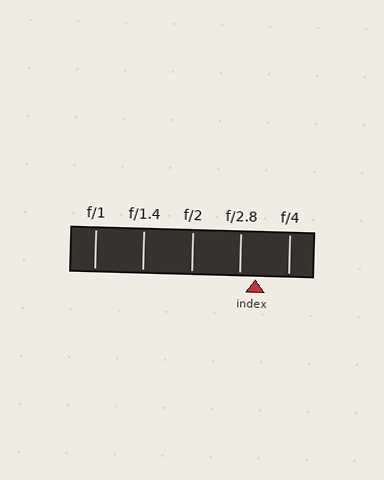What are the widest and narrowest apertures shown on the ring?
The widest aperture shown is f/1 and the narrowest is f/4.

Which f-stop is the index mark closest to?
The index mark is closest to f/2.8.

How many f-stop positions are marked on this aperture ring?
There are 5 f-stop positions marked.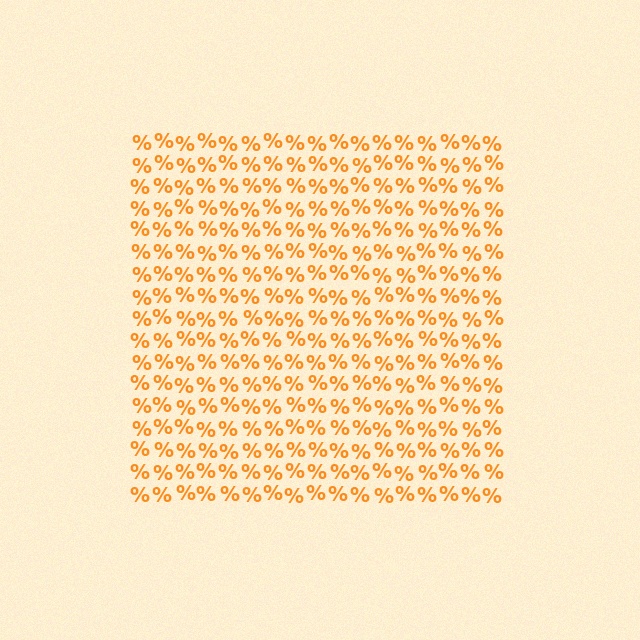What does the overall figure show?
The overall figure shows a square.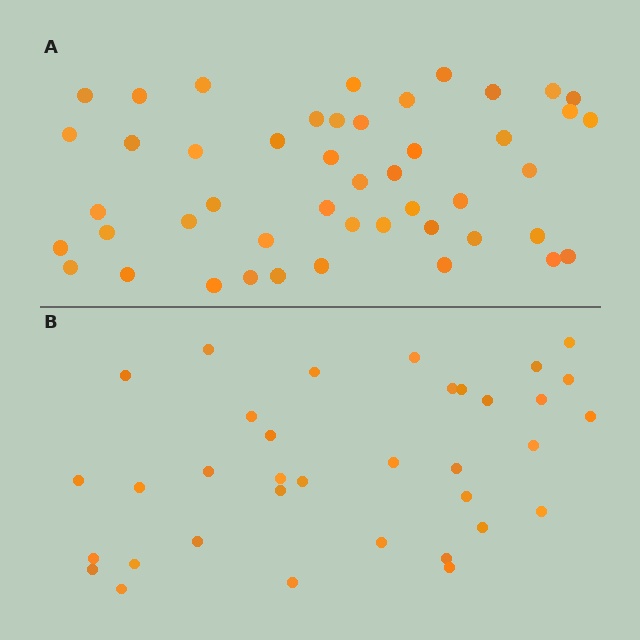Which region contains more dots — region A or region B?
Region A (the top region) has more dots.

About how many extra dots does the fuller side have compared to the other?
Region A has roughly 12 or so more dots than region B.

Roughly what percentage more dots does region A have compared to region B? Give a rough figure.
About 35% more.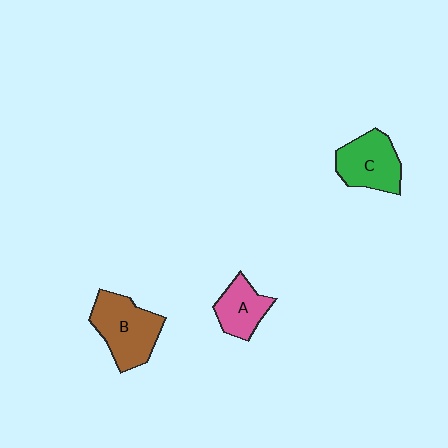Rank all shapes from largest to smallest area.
From largest to smallest: B (brown), C (green), A (pink).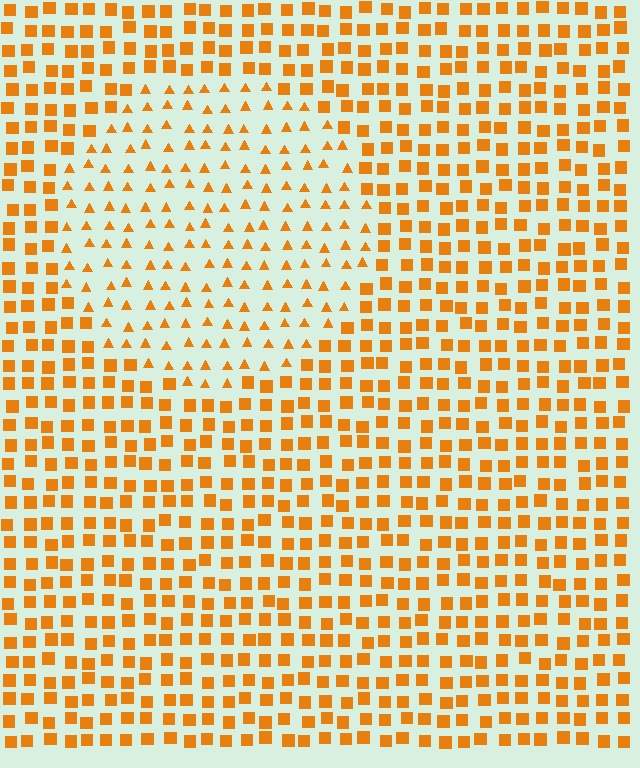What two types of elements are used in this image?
The image uses triangles inside the circle region and squares outside it.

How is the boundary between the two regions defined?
The boundary is defined by a change in element shape: triangles inside vs. squares outside. All elements share the same color and spacing.